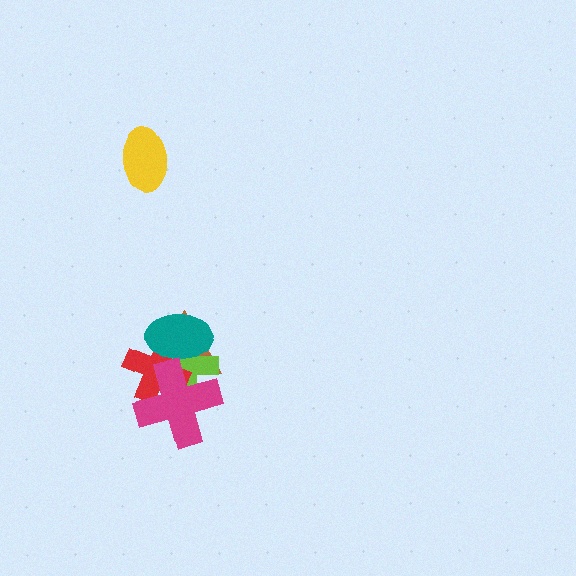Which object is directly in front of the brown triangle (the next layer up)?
The lime cross is directly in front of the brown triangle.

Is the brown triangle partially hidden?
Yes, it is partially covered by another shape.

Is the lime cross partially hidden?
Yes, it is partially covered by another shape.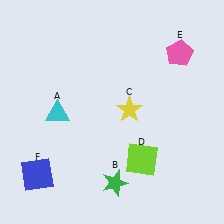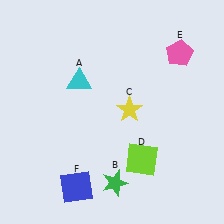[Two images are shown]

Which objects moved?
The objects that moved are: the cyan triangle (A), the blue square (F).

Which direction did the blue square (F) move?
The blue square (F) moved right.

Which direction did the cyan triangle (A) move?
The cyan triangle (A) moved up.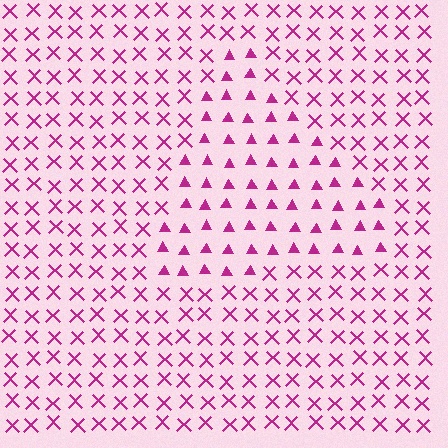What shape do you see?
I see a triangle.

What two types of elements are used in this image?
The image uses triangles inside the triangle region and X marks outside it.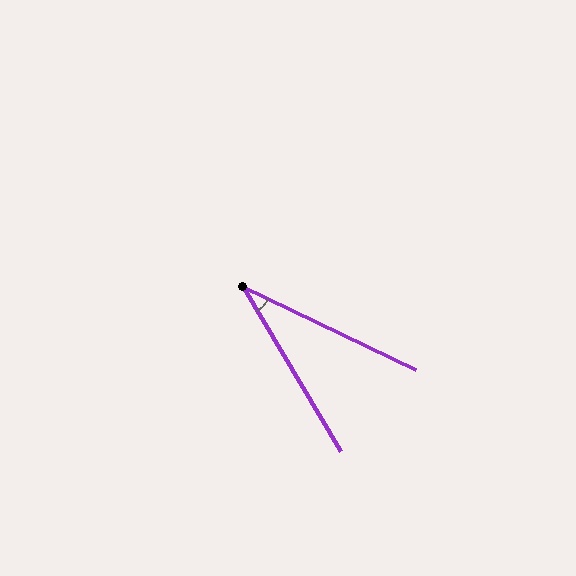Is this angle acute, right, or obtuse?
It is acute.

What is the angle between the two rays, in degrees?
Approximately 34 degrees.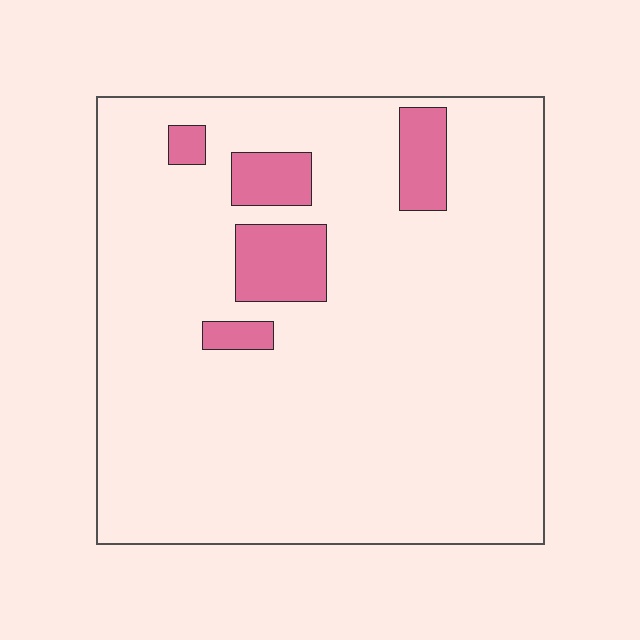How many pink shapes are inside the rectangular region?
5.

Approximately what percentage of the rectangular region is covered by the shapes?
Approximately 10%.